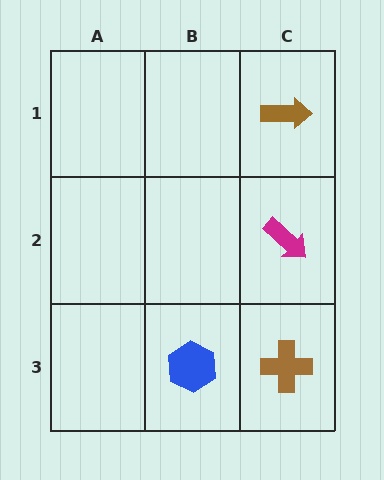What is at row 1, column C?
A brown arrow.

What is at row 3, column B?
A blue hexagon.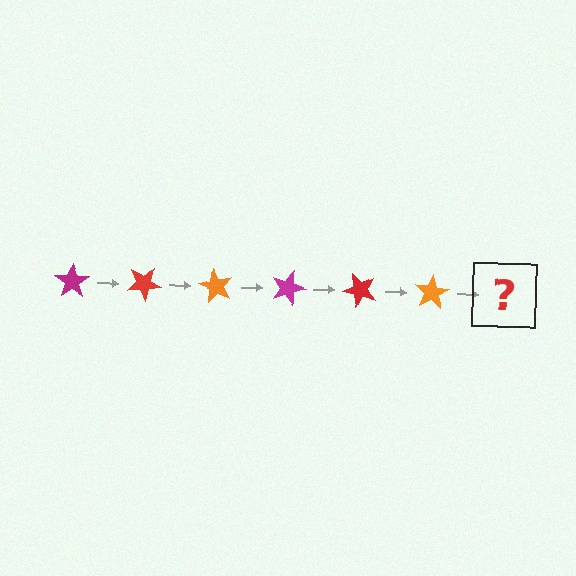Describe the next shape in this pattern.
It should be a magenta star, rotated 180 degrees from the start.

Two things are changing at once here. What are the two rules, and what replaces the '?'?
The two rules are that it rotates 30 degrees each step and the color cycles through magenta, red, and orange. The '?' should be a magenta star, rotated 180 degrees from the start.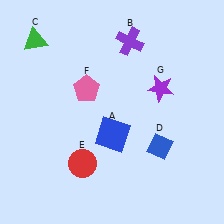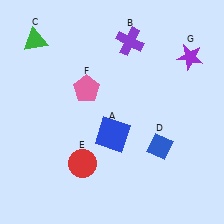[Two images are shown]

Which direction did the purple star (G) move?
The purple star (G) moved up.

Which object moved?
The purple star (G) moved up.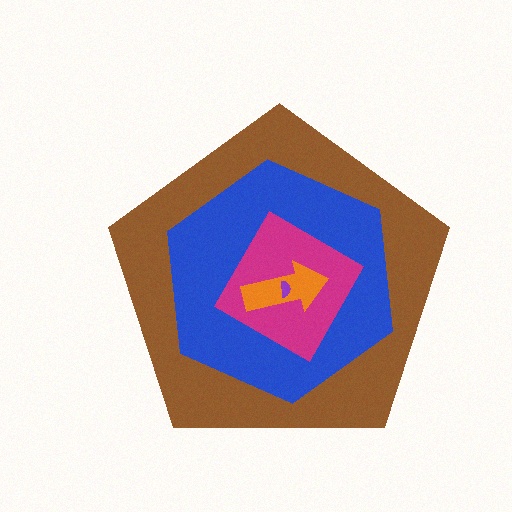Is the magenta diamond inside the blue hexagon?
Yes.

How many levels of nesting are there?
5.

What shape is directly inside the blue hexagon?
The magenta diamond.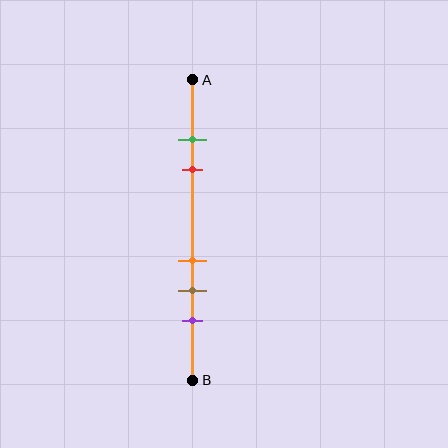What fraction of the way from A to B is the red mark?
The red mark is approximately 30% (0.3) of the way from A to B.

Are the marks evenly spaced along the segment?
No, the marks are not evenly spaced.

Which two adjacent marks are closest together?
The green and red marks are the closest adjacent pair.